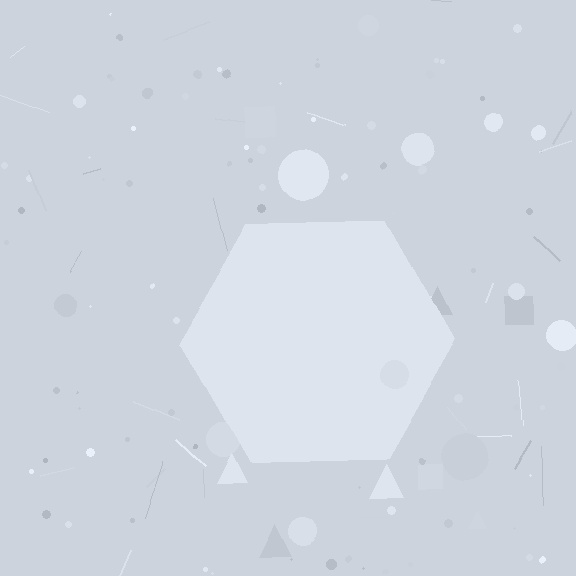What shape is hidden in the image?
A hexagon is hidden in the image.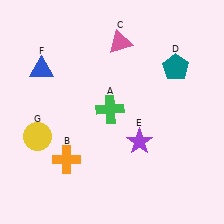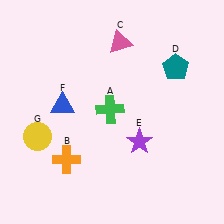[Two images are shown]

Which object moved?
The blue triangle (F) moved down.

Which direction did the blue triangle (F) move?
The blue triangle (F) moved down.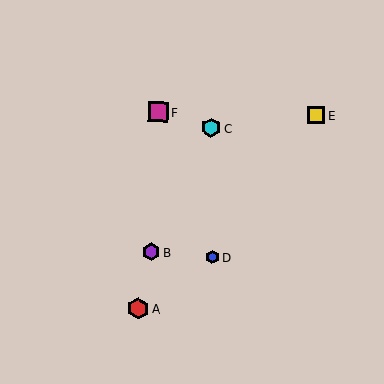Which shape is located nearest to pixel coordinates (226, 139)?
The cyan hexagon (labeled C) at (211, 127) is nearest to that location.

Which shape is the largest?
The red hexagon (labeled A) is the largest.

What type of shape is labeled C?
Shape C is a cyan hexagon.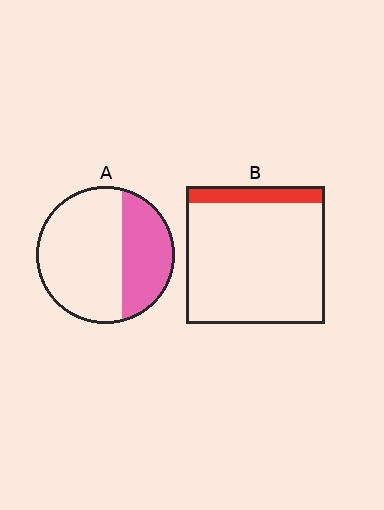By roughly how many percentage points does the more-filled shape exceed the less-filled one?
By roughly 25 percentage points (A over B).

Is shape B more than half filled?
No.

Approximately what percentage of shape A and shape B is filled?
A is approximately 35% and B is approximately 10%.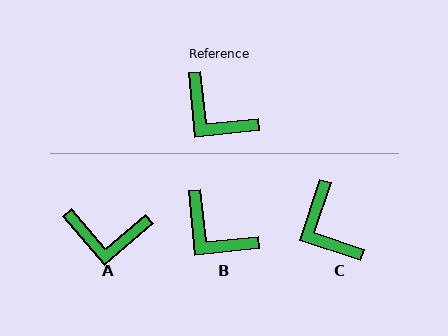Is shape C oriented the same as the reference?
No, it is off by about 24 degrees.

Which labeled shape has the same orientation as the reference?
B.